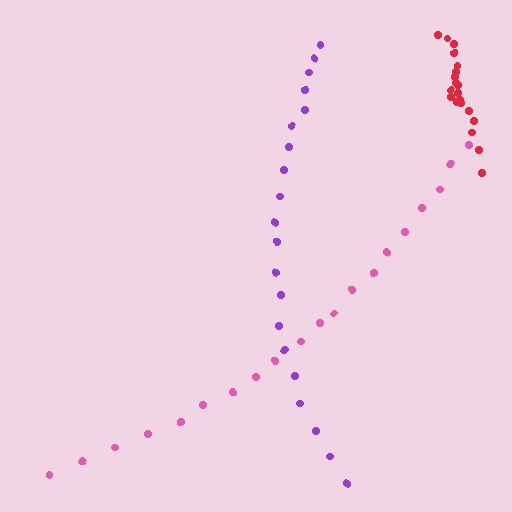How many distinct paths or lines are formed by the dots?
There are 3 distinct paths.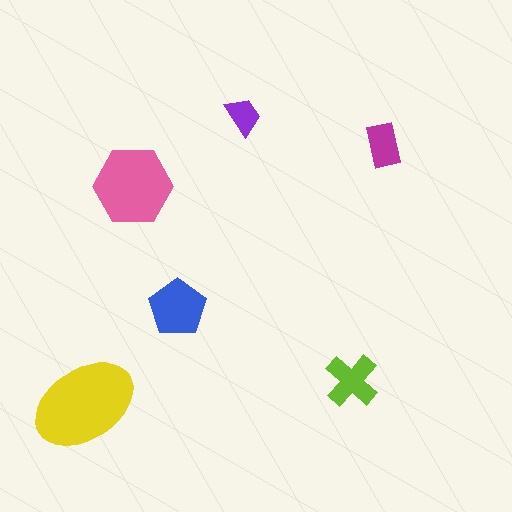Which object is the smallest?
The purple trapezoid.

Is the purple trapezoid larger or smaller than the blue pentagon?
Smaller.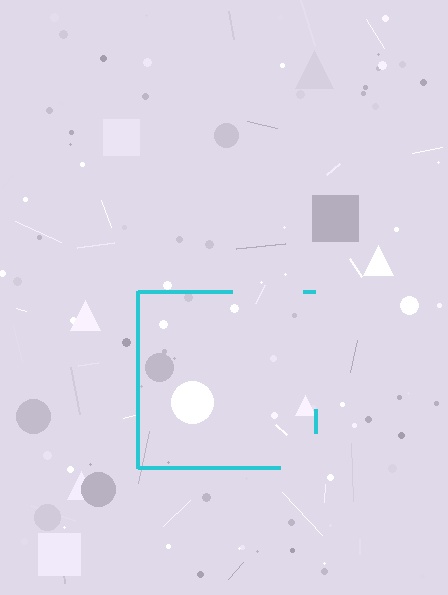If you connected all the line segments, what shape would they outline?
They would outline a square.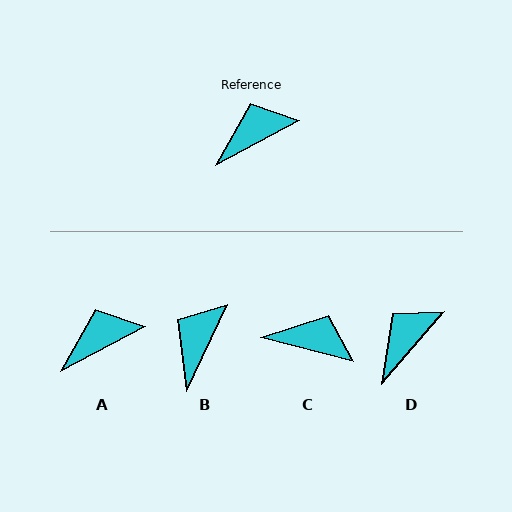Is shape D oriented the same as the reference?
No, it is off by about 20 degrees.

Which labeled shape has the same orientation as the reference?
A.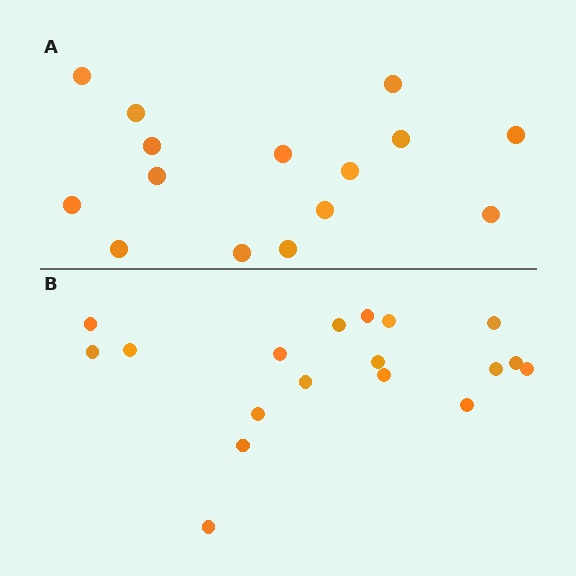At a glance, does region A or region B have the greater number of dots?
Region B (the bottom region) has more dots.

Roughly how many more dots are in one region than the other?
Region B has just a few more — roughly 2 or 3 more dots than region A.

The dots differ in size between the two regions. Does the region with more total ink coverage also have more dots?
No. Region A has more total ink coverage because its dots are larger, but region B actually contains more individual dots. Total area can be misleading — the number of items is what matters here.